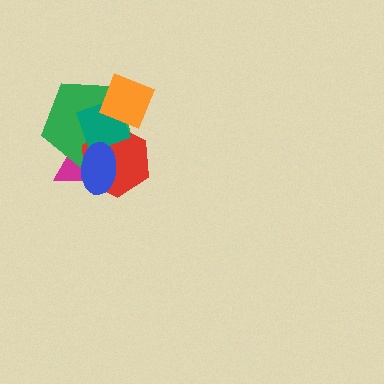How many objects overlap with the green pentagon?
5 objects overlap with the green pentagon.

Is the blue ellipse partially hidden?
No, no other shape covers it.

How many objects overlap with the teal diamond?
5 objects overlap with the teal diamond.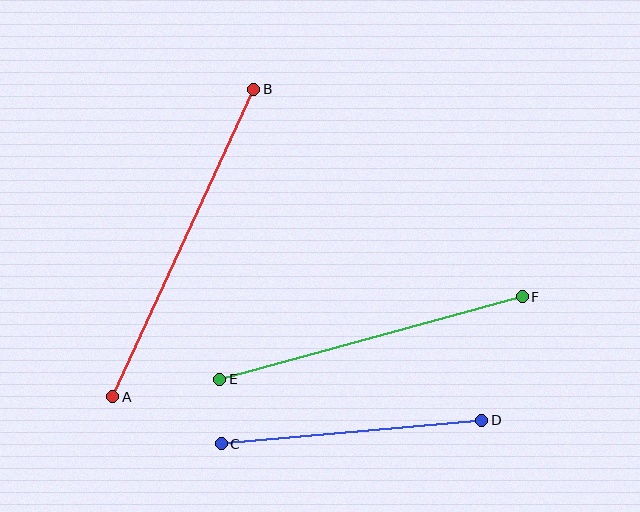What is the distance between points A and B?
The distance is approximately 338 pixels.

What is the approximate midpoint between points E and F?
The midpoint is at approximately (371, 338) pixels.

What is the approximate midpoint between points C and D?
The midpoint is at approximately (351, 432) pixels.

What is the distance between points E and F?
The distance is approximately 314 pixels.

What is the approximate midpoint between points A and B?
The midpoint is at approximately (183, 243) pixels.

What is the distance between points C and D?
The distance is approximately 262 pixels.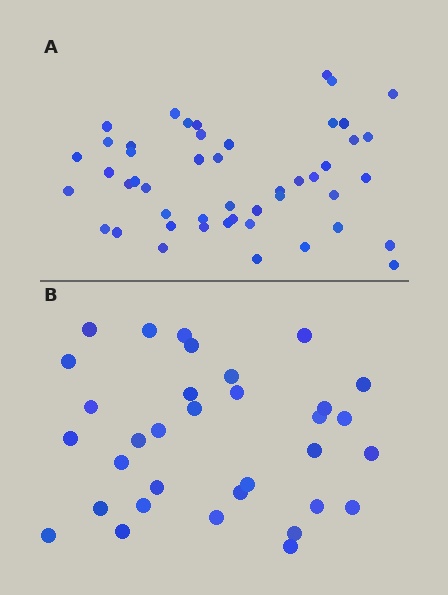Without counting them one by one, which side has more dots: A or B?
Region A (the top region) has more dots.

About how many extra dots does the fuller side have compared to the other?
Region A has approximately 15 more dots than region B.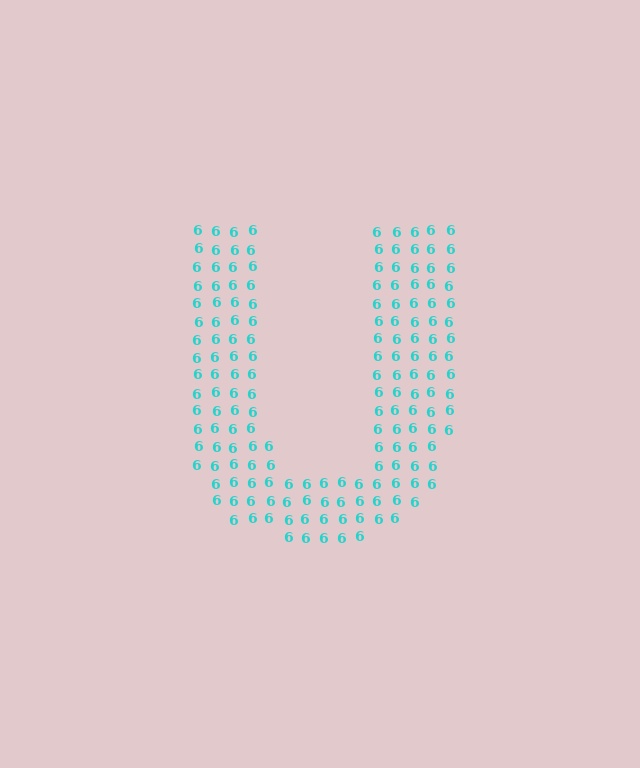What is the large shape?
The large shape is the letter U.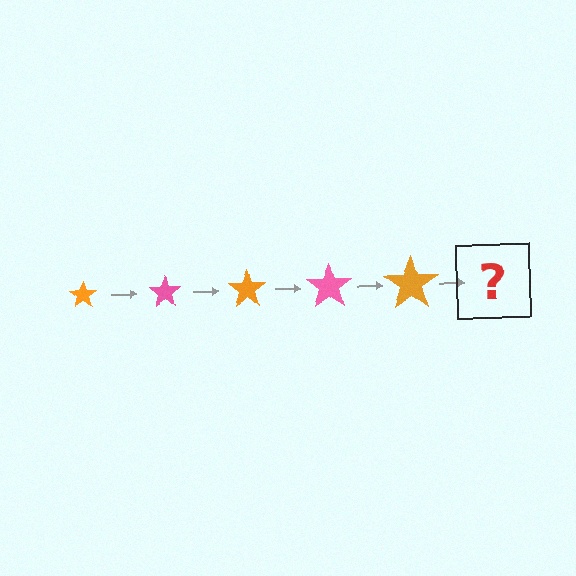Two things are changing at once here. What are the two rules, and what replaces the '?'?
The two rules are that the star grows larger each step and the color cycles through orange and pink. The '?' should be a pink star, larger than the previous one.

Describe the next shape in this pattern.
It should be a pink star, larger than the previous one.